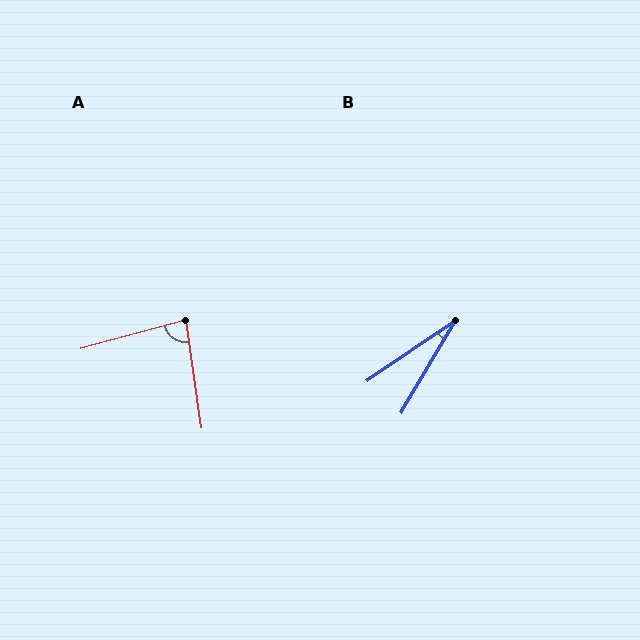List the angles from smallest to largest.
B (25°), A (83°).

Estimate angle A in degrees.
Approximately 83 degrees.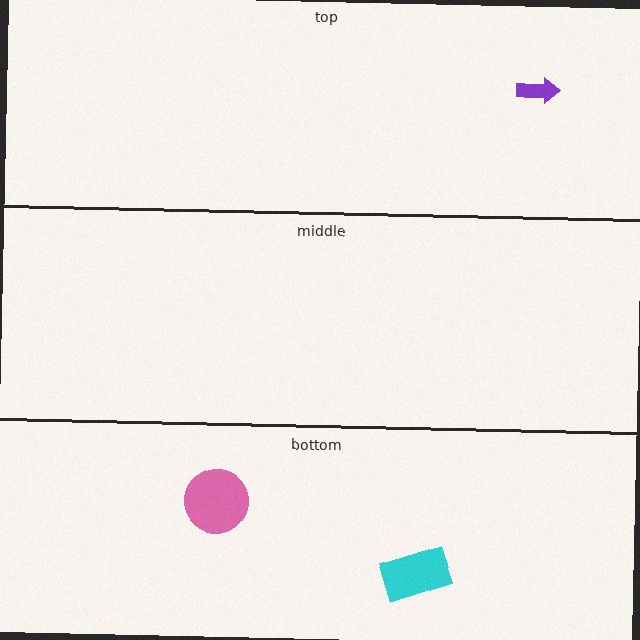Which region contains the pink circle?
The bottom region.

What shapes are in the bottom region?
The pink circle, the cyan rectangle.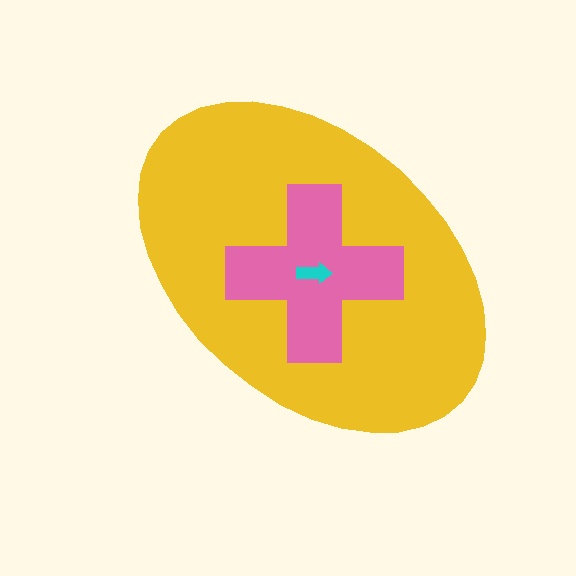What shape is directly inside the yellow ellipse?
The pink cross.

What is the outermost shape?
The yellow ellipse.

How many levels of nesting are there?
3.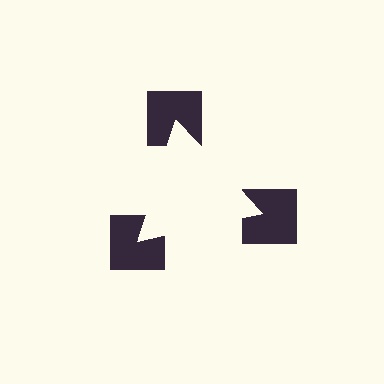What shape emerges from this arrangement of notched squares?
An illusory triangle — its edges are inferred from the aligned wedge cuts in the notched squares, not physically drawn.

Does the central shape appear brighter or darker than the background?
It typically appears slightly brighter than the background, even though no actual brightness change is drawn.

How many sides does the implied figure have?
3 sides.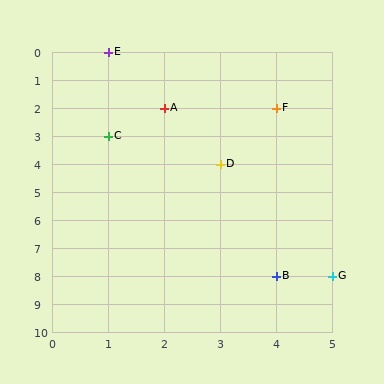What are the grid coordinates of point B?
Point B is at grid coordinates (4, 8).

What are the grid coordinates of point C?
Point C is at grid coordinates (1, 3).